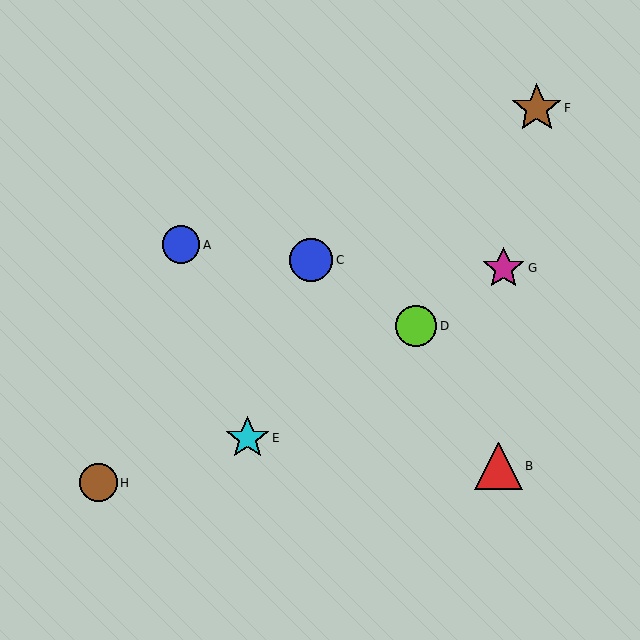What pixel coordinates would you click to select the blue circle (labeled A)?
Click at (181, 245) to select the blue circle A.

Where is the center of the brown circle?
The center of the brown circle is at (98, 483).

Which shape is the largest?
The brown star (labeled F) is the largest.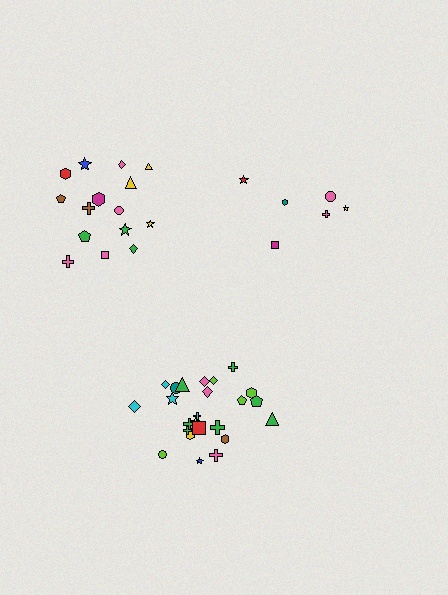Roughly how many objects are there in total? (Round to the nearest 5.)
Roughly 45 objects in total.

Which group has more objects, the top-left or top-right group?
The top-left group.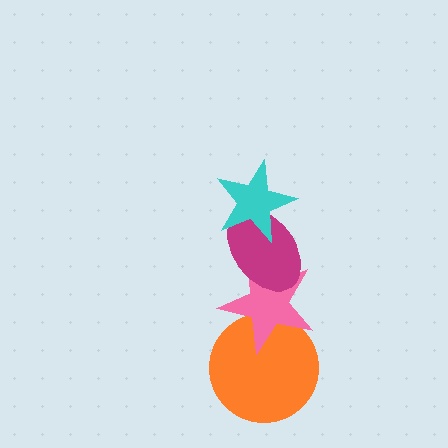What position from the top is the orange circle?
The orange circle is 4th from the top.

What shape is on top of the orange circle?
The pink star is on top of the orange circle.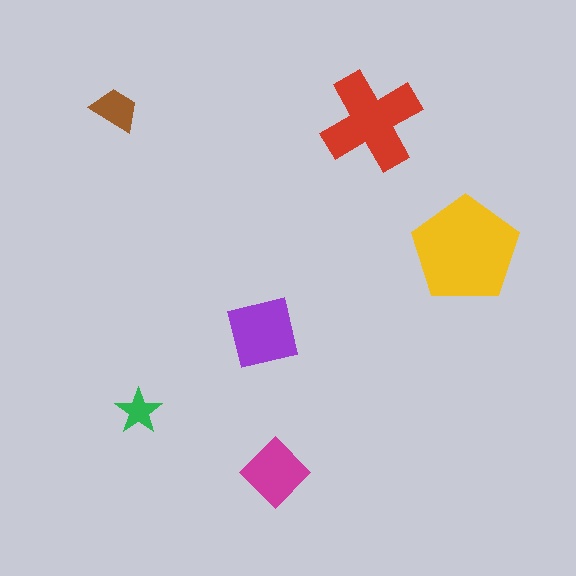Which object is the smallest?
The green star.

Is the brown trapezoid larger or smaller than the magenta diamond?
Smaller.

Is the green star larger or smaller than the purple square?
Smaller.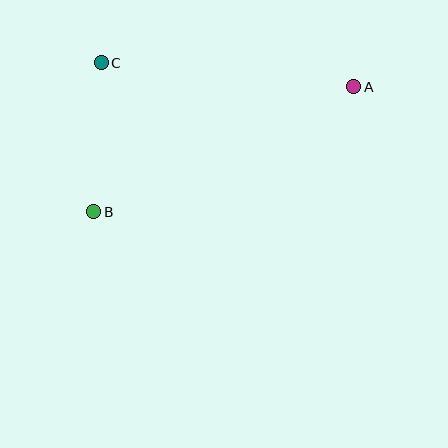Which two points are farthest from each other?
Points A and B are farthest from each other.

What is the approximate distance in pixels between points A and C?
The distance between A and C is approximately 254 pixels.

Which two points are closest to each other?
Points B and C are closest to each other.